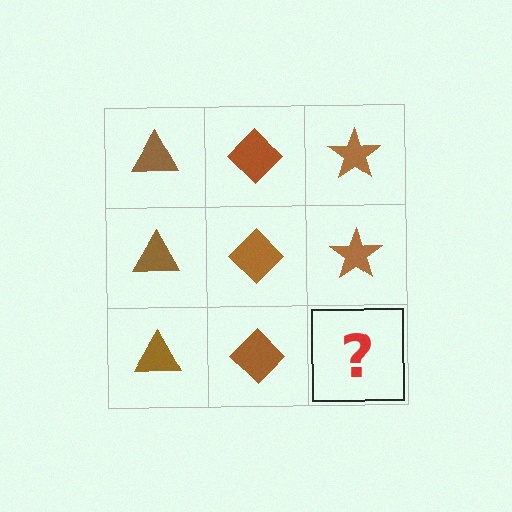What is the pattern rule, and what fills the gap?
The rule is that each column has a consistent shape. The gap should be filled with a brown star.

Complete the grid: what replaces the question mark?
The question mark should be replaced with a brown star.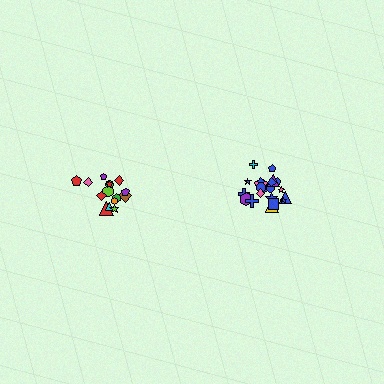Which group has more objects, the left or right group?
The right group.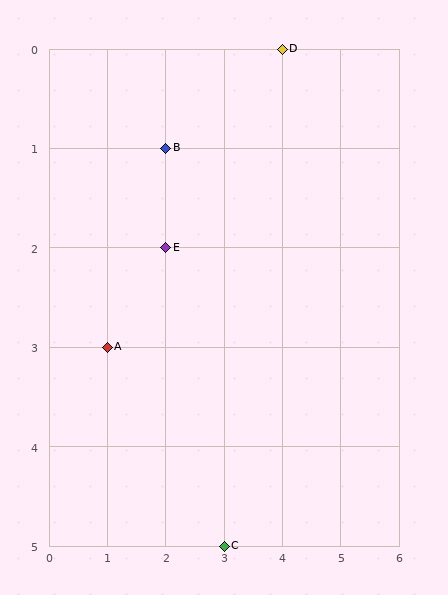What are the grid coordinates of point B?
Point B is at grid coordinates (2, 1).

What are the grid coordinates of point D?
Point D is at grid coordinates (4, 0).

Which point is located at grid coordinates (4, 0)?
Point D is at (4, 0).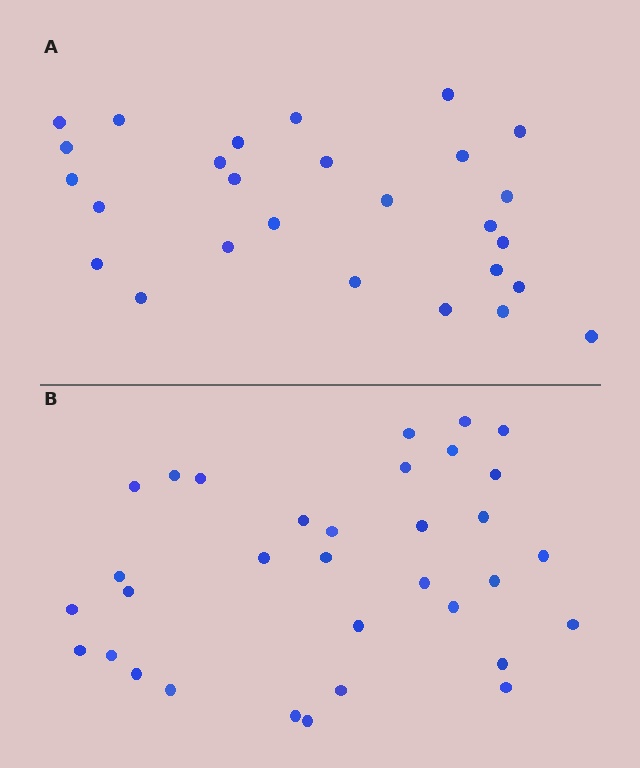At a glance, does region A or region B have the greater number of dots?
Region B (the bottom region) has more dots.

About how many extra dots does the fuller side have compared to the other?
Region B has about 6 more dots than region A.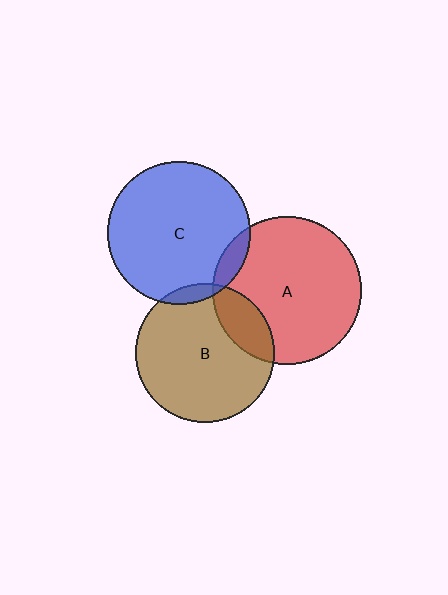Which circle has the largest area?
Circle A (red).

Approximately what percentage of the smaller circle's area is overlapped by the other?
Approximately 5%.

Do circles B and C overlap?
Yes.